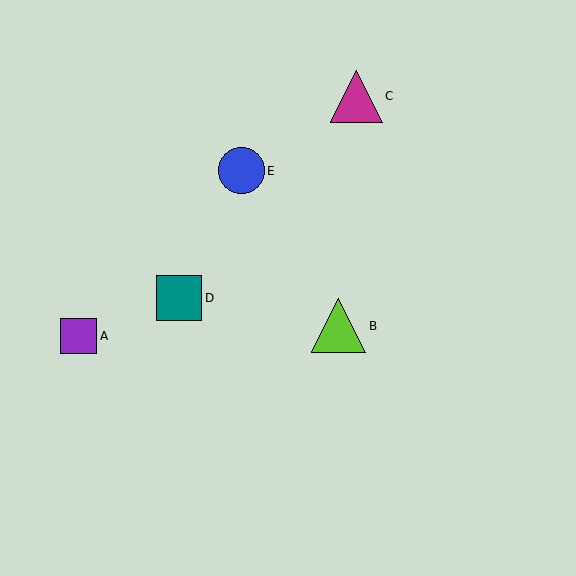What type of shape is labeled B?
Shape B is a lime triangle.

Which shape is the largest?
The lime triangle (labeled B) is the largest.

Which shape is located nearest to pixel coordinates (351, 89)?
The magenta triangle (labeled C) at (356, 96) is nearest to that location.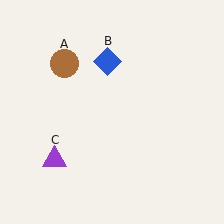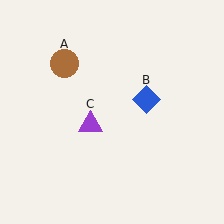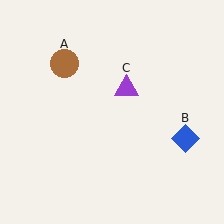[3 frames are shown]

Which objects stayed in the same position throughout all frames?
Brown circle (object A) remained stationary.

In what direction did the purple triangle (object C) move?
The purple triangle (object C) moved up and to the right.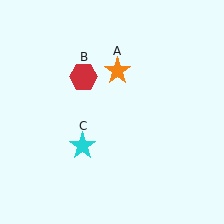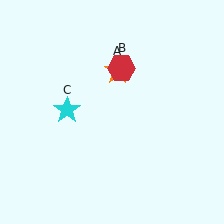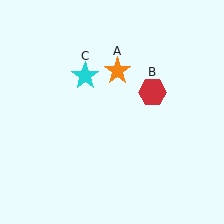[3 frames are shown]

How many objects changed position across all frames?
2 objects changed position: red hexagon (object B), cyan star (object C).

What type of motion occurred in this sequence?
The red hexagon (object B), cyan star (object C) rotated clockwise around the center of the scene.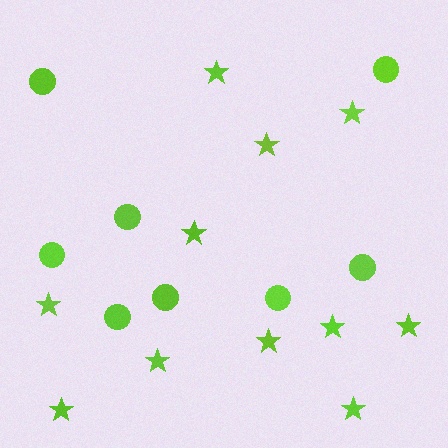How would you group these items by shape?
There are 2 groups: one group of circles (8) and one group of stars (11).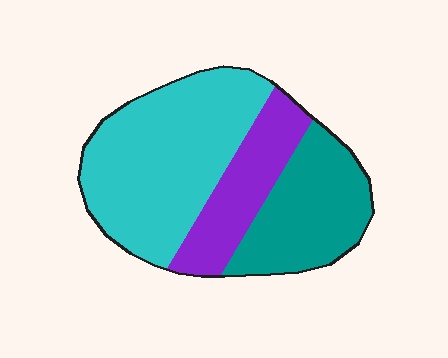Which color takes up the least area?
Purple, at roughly 20%.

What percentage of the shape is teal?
Teal takes up between a quarter and a half of the shape.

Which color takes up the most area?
Cyan, at roughly 50%.